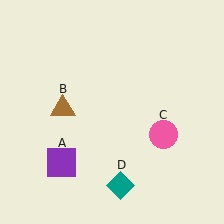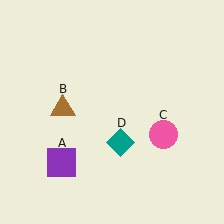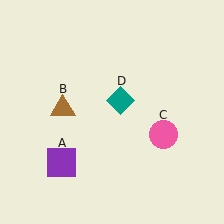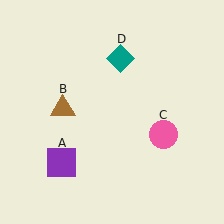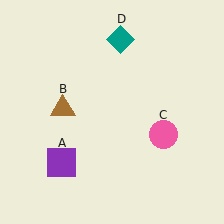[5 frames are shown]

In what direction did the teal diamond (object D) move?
The teal diamond (object D) moved up.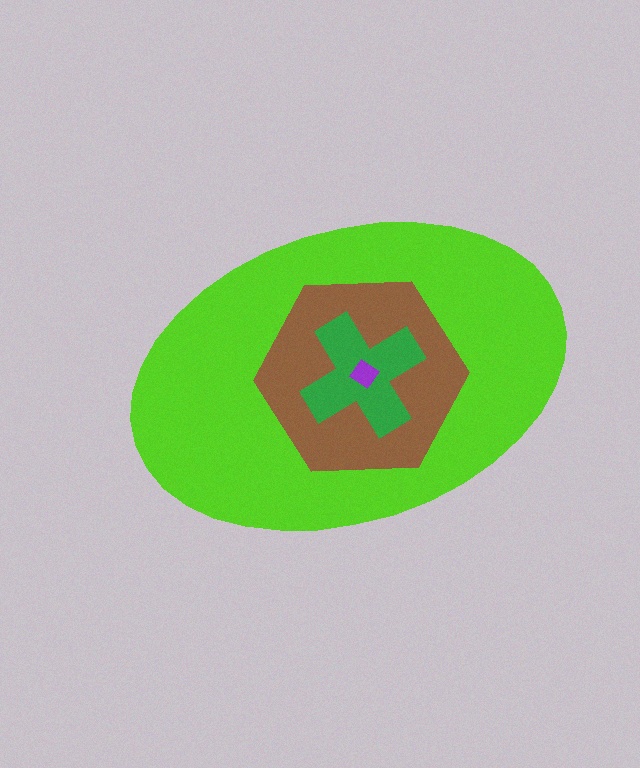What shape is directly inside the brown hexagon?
The green cross.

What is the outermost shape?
The lime ellipse.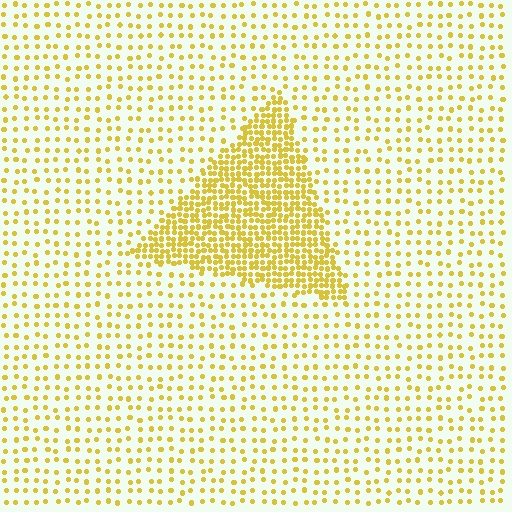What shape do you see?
I see a triangle.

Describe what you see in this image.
The image contains small yellow elements arranged at two different densities. A triangle-shaped region is visible where the elements are more densely packed than the surrounding area.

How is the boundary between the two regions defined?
The boundary is defined by a change in element density (approximately 3.1x ratio). All elements are the same color, size, and shape.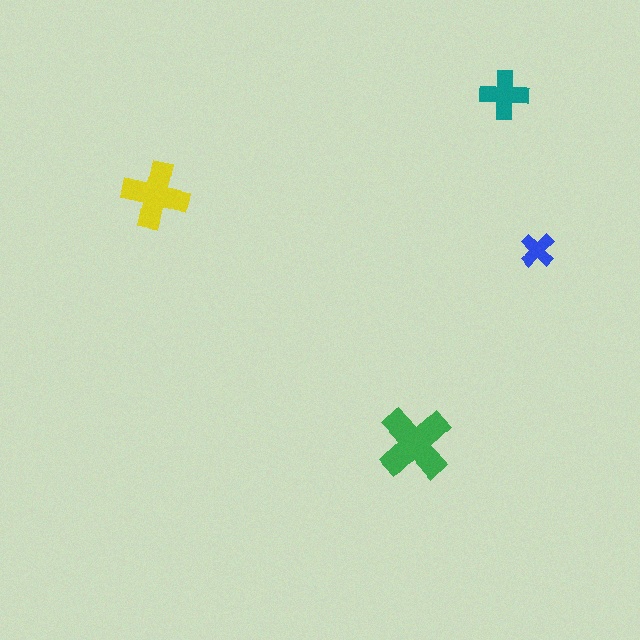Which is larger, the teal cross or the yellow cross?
The yellow one.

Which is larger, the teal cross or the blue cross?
The teal one.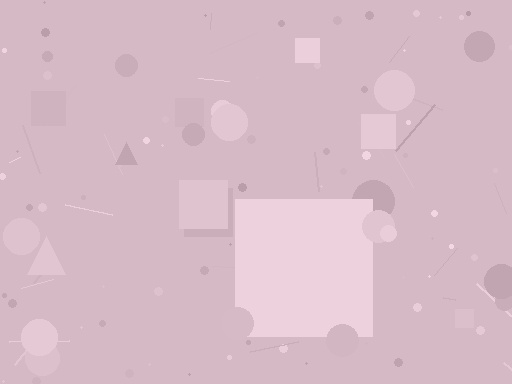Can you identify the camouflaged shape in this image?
The camouflaged shape is a square.